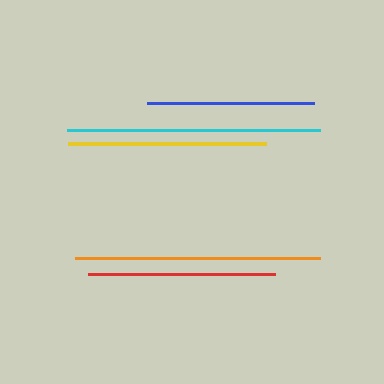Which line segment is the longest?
The cyan line is the longest at approximately 253 pixels.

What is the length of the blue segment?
The blue segment is approximately 167 pixels long.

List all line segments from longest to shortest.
From longest to shortest: cyan, orange, yellow, red, blue.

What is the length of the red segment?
The red segment is approximately 187 pixels long.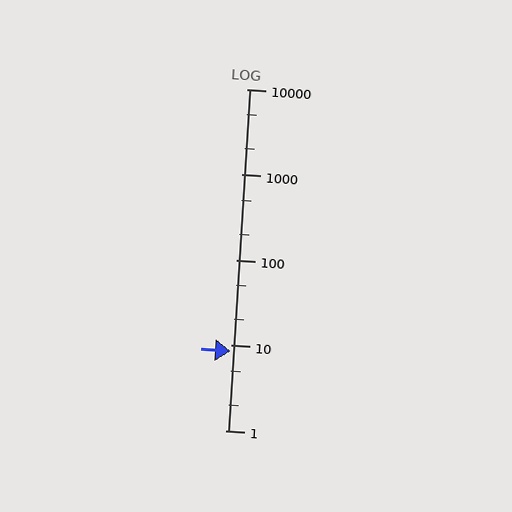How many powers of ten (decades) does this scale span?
The scale spans 4 decades, from 1 to 10000.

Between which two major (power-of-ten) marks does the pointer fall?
The pointer is between 1 and 10.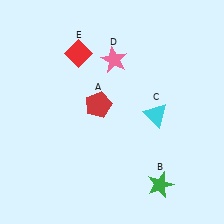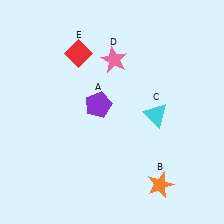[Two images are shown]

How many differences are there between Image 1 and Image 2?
There are 2 differences between the two images.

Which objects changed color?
A changed from red to purple. B changed from green to orange.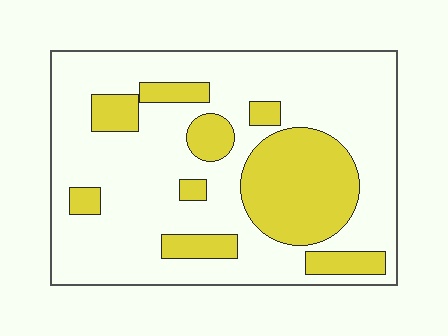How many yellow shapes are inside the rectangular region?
9.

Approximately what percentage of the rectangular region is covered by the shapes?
Approximately 25%.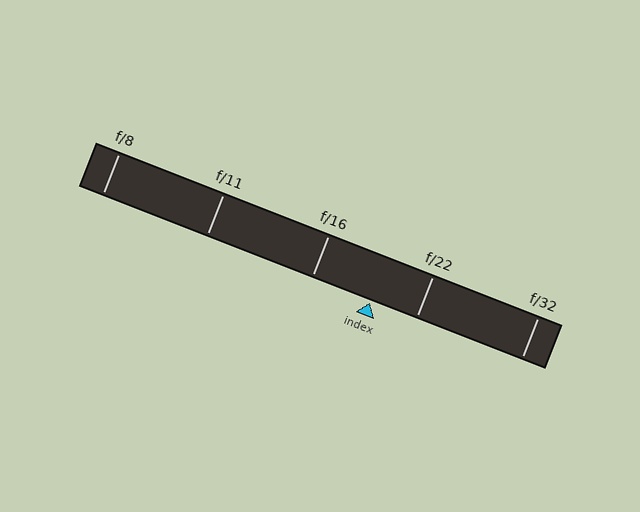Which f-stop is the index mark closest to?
The index mark is closest to f/22.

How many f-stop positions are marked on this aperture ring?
There are 5 f-stop positions marked.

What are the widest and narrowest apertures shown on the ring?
The widest aperture shown is f/8 and the narrowest is f/32.